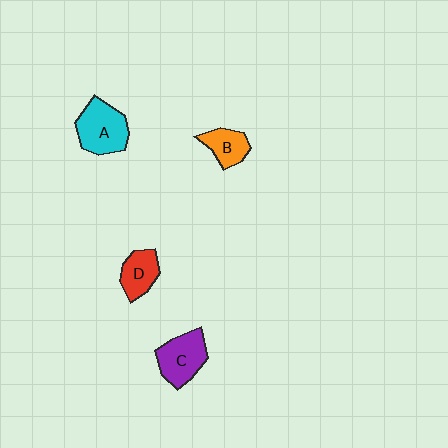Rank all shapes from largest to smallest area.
From largest to smallest: A (cyan), C (purple), D (red), B (orange).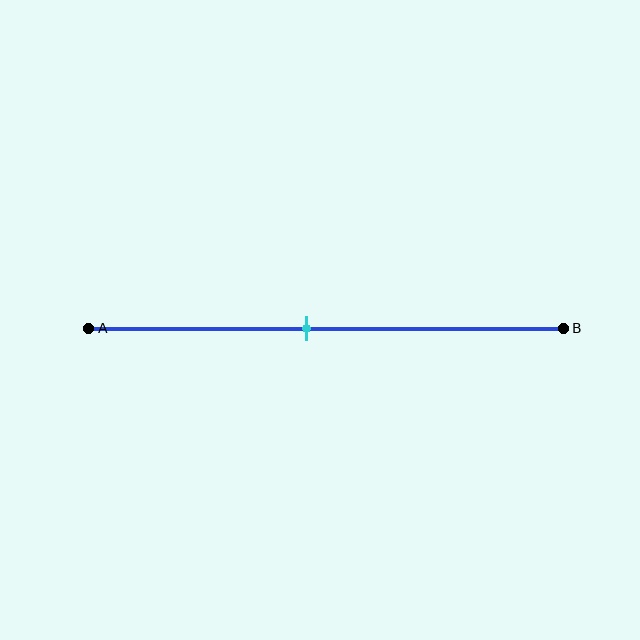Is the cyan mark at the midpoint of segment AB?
No, the mark is at about 45% from A, not at the 50% midpoint.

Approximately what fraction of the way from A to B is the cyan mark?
The cyan mark is approximately 45% of the way from A to B.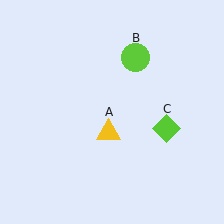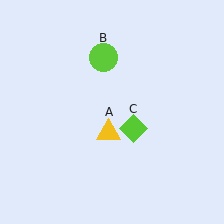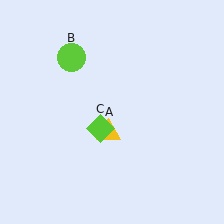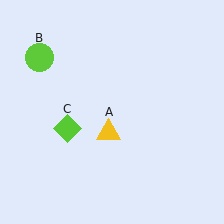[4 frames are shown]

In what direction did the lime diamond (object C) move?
The lime diamond (object C) moved left.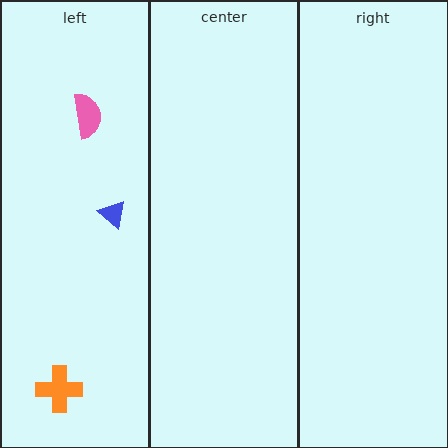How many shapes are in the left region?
3.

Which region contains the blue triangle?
The left region.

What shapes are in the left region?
The blue triangle, the pink semicircle, the orange cross.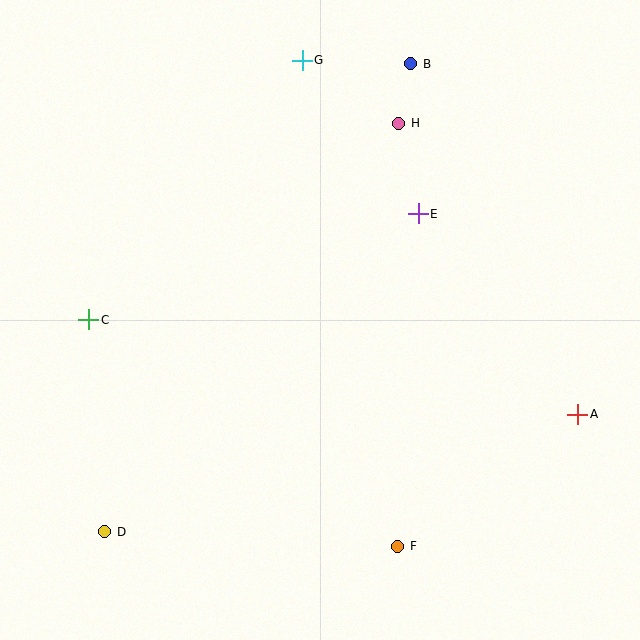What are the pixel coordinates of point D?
Point D is at (105, 532).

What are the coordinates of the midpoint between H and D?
The midpoint between H and D is at (252, 328).